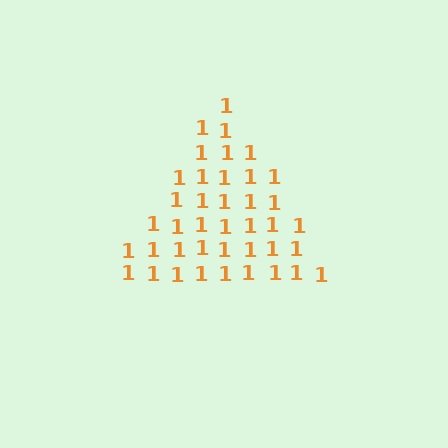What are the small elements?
The small elements are digit 1's.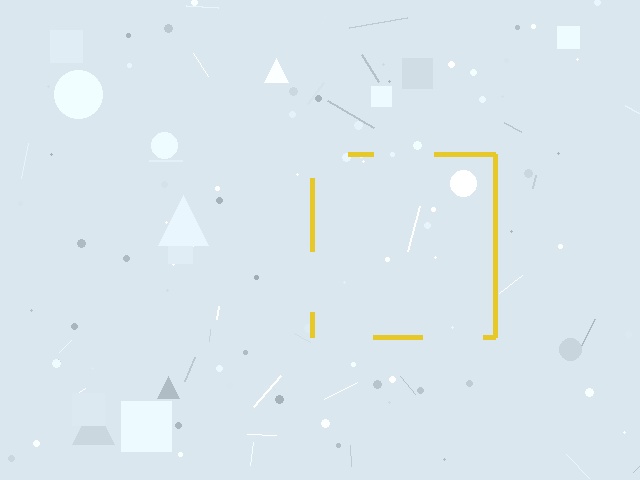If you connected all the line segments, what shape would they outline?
They would outline a square.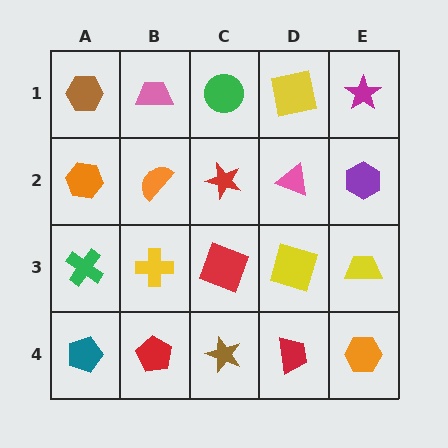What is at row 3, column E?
A yellow trapezoid.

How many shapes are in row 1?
5 shapes.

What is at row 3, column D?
A yellow square.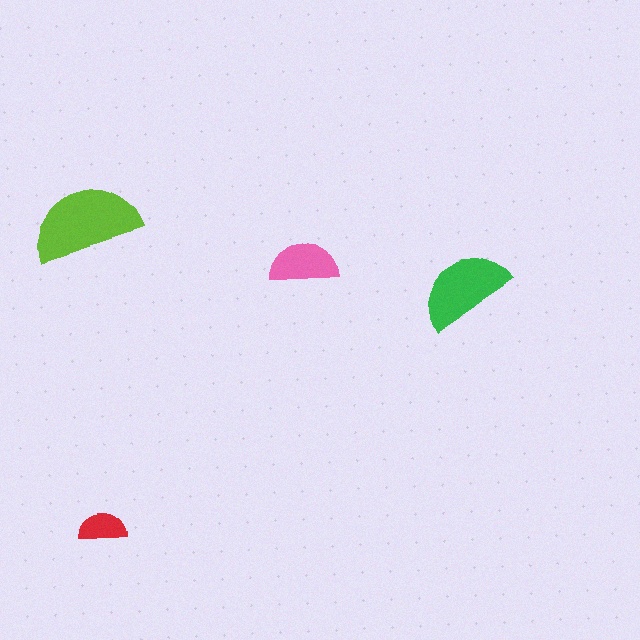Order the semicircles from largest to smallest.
the lime one, the green one, the pink one, the red one.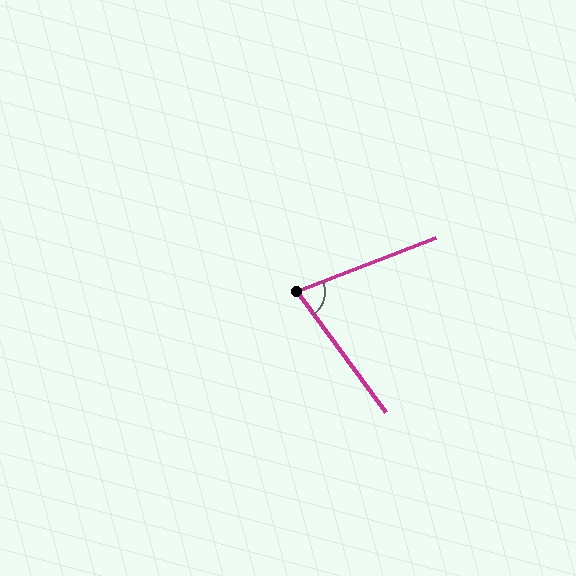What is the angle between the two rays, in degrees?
Approximately 75 degrees.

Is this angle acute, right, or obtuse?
It is acute.